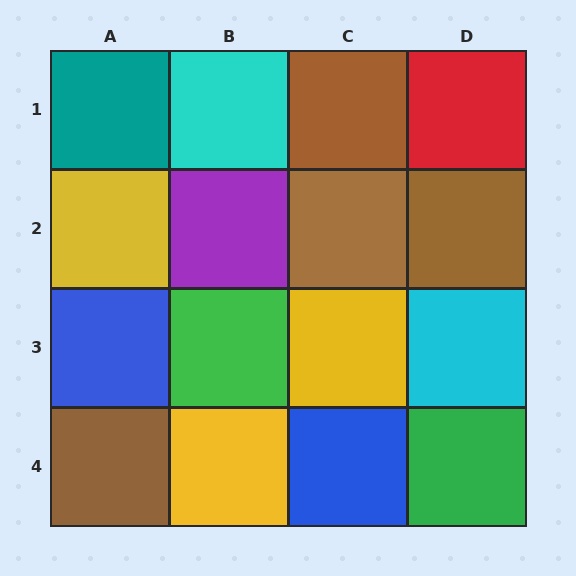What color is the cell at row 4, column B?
Yellow.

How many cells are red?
1 cell is red.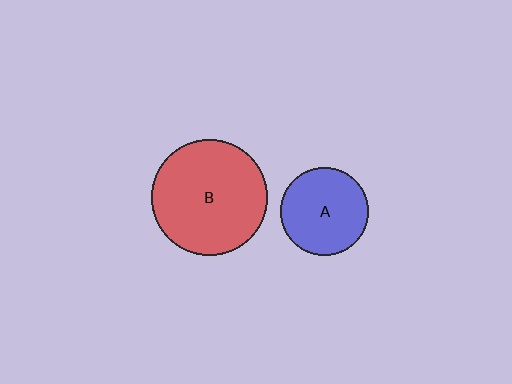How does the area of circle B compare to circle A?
Approximately 1.8 times.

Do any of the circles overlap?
No, none of the circles overlap.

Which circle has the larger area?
Circle B (red).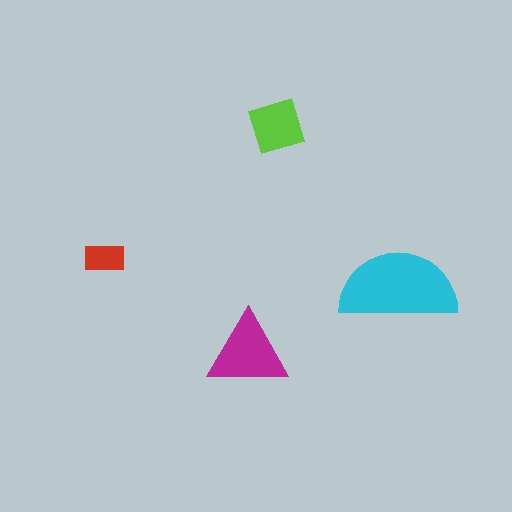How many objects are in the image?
There are 4 objects in the image.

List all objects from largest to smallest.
The cyan semicircle, the magenta triangle, the lime square, the red rectangle.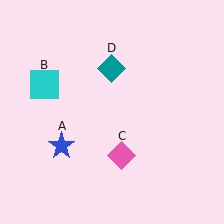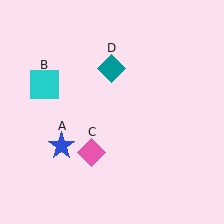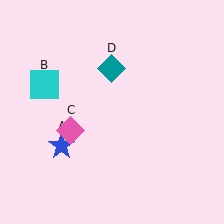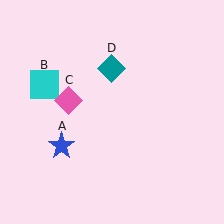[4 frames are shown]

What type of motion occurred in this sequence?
The pink diamond (object C) rotated clockwise around the center of the scene.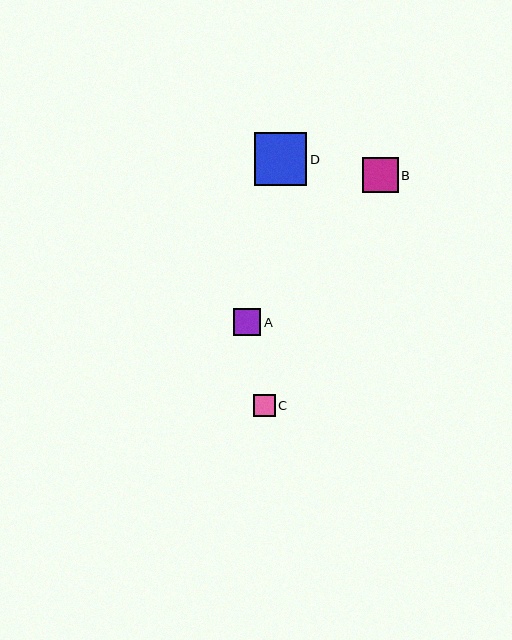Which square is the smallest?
Square C is the smallest with a size of approximately 22 pixels.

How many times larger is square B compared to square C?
Square B is approximately 1.6 times the size of square C.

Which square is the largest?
Square D is the largest with a size of approximately 52 pixels.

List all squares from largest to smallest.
From largest to smallest: D, B, A, C.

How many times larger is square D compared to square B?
Square D is approximately 1.5 times the size of square B.